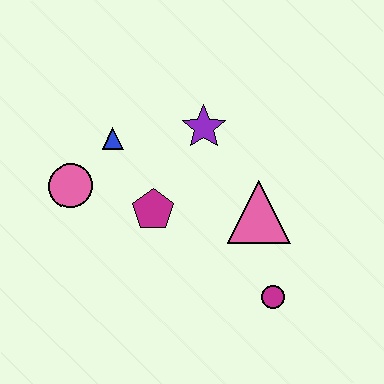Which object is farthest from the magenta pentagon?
The magenta circle is farthest from the magenta pentagon.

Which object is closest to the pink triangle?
The magenta circle is closest to the pink triangle.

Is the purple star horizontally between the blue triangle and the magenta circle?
Yes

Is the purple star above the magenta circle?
Yes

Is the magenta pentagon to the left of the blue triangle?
No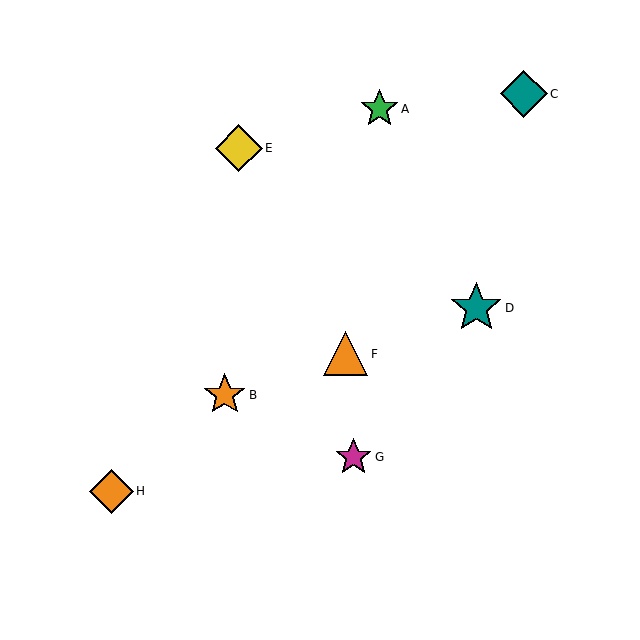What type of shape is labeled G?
Shape G is a magenta star.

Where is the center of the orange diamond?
The center of the orange diamond is at (111, 491).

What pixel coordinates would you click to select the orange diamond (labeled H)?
Click at (111, 491) to select the orange diamond H.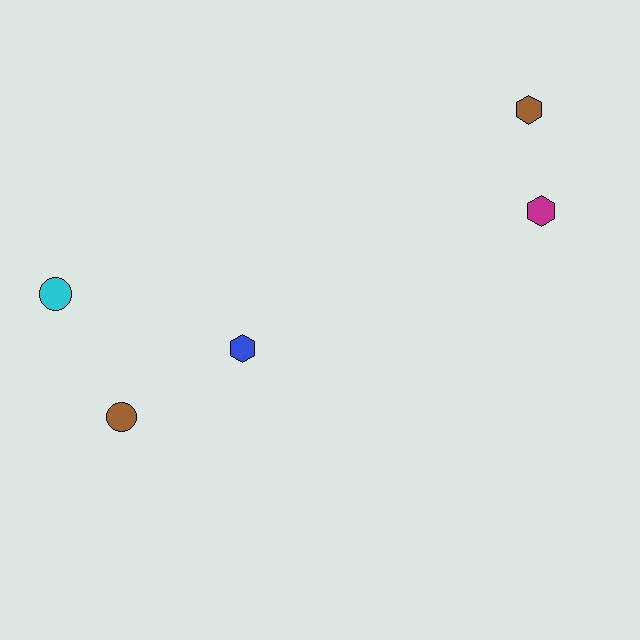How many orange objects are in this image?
There are no orange objects.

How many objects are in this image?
There are 5 objects.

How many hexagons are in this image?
There are 3 hexagons.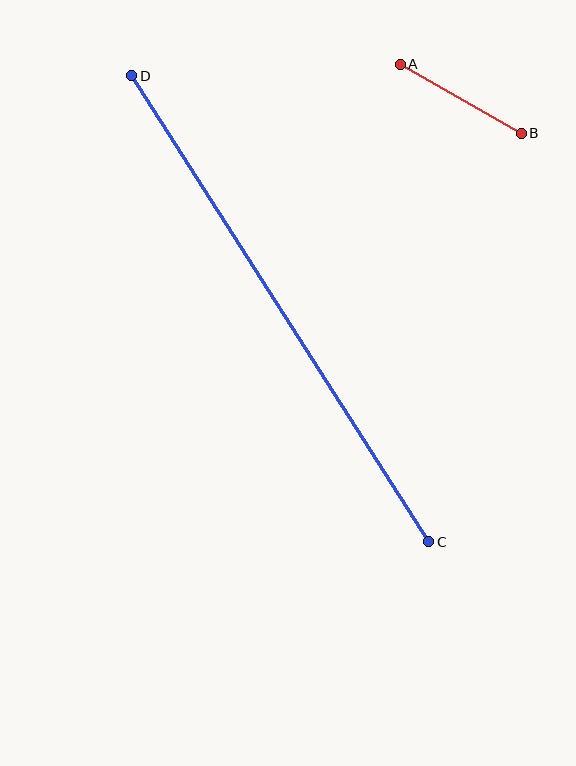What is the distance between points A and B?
The distance is approximately 139 pixels.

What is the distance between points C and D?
The distance is approximately 553 pixels.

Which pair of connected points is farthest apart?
Points C and D are farthest apart.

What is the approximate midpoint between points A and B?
The midpoint is at approximately (461, 99) pixels.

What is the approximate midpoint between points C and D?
The midpoint is at approximately (280, 309) pixels.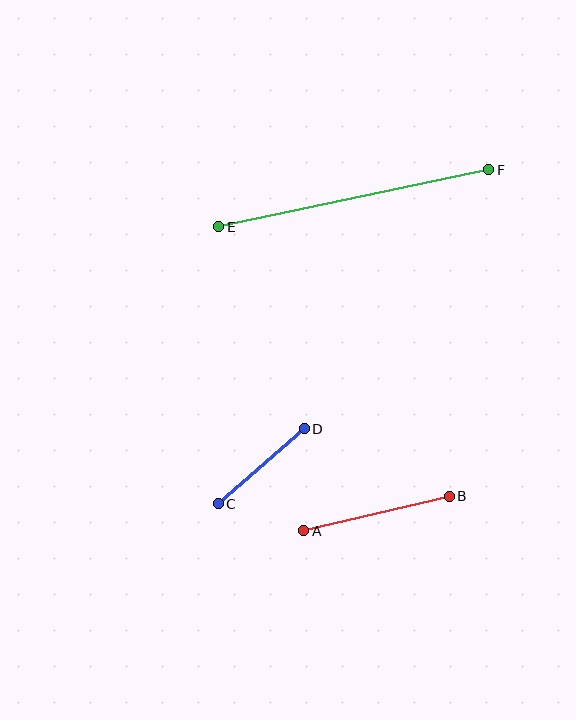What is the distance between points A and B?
The distance is approximately 149 pixels.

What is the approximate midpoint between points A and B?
The midpoint is at approximately (377, 514) pixels.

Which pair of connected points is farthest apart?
Points E and F are farthest apart.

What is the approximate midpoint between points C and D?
The midpoint is at approximately (261, 466) pixels.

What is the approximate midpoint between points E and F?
The midpoint is at approximately (354, 198) pixels.